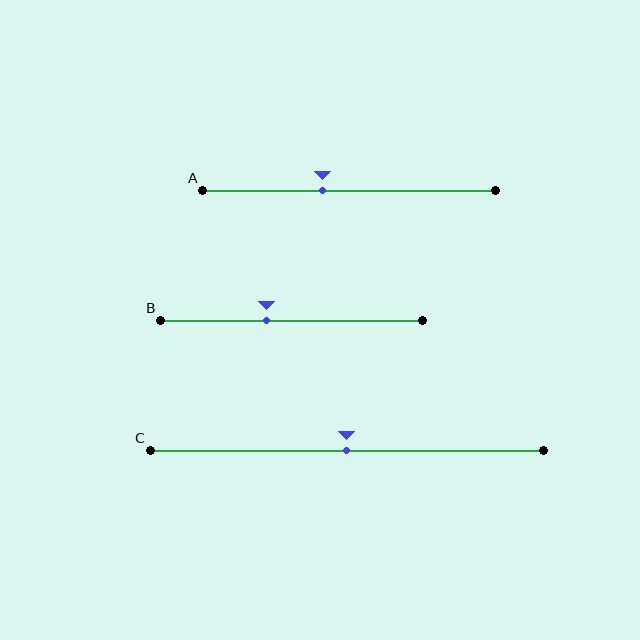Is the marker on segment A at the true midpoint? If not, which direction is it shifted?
No, the marker on segment A is shifted to the left by about 9% of the segment length.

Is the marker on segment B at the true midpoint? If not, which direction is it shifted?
No, the marker on segment B is shifted to the left by about 10% of the segment length.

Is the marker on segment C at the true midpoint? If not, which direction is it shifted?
Yes, the marker on segment C is at the true midpoint.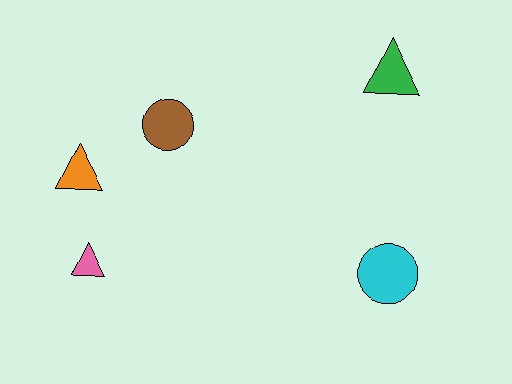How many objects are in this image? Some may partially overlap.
There are 5 objects.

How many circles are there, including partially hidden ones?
There are 2 circles.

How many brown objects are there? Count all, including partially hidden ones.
There is 1 brown object.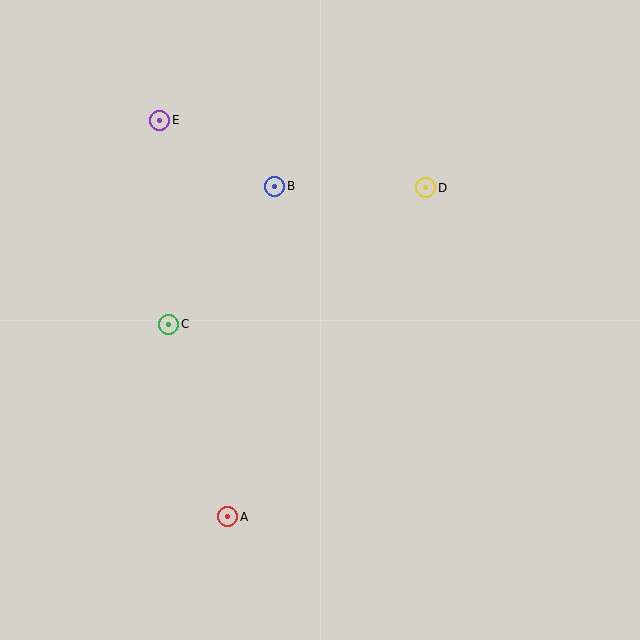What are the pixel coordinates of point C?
Point C is at (169, 324).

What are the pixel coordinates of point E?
Point E is at (160, 120).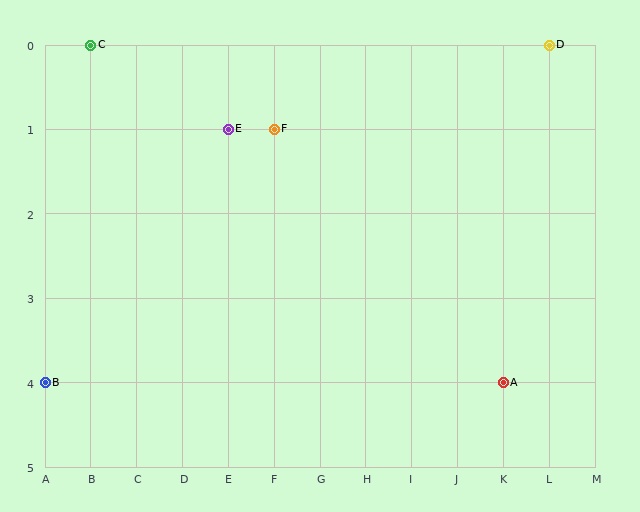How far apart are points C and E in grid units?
Points C and E are 3 columns and 1 row apart (about 3.2 grid units diagonally).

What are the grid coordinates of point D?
Point D is at grid coordinates (L, 0).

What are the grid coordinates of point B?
Point B is at grid coordinates (A, 4).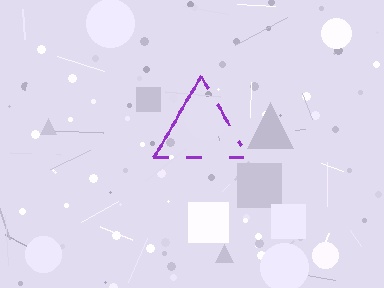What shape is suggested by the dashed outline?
The dashed outline suggests a triangle.